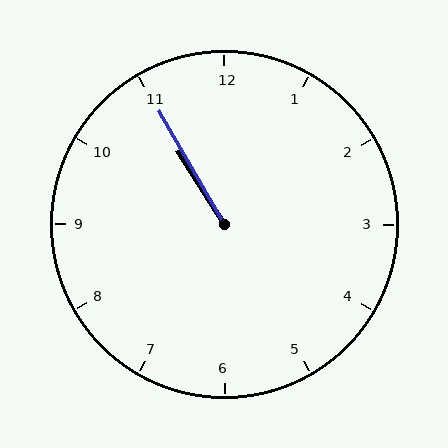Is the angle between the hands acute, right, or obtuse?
It is acute.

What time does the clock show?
10:55.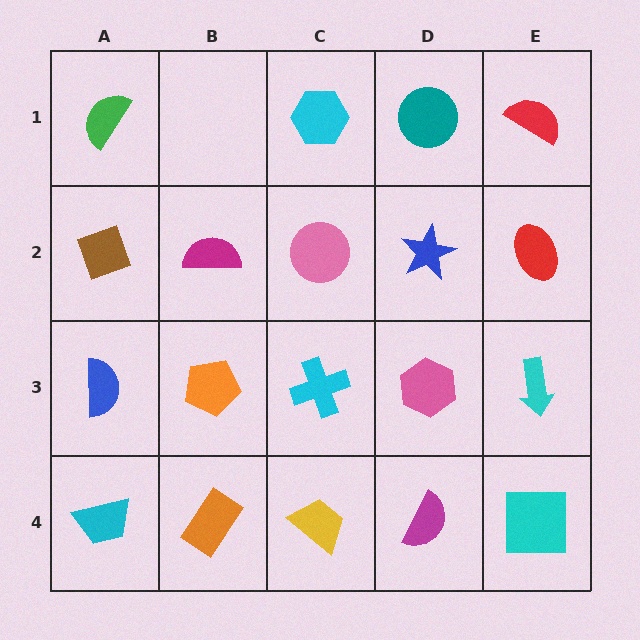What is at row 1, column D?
A teal circle.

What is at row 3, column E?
A cyan arrow.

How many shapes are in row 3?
5 shapes.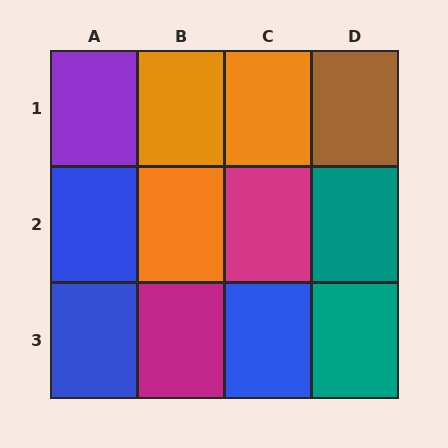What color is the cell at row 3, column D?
Teal.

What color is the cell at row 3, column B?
Magenta.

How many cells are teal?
2 cells are teal.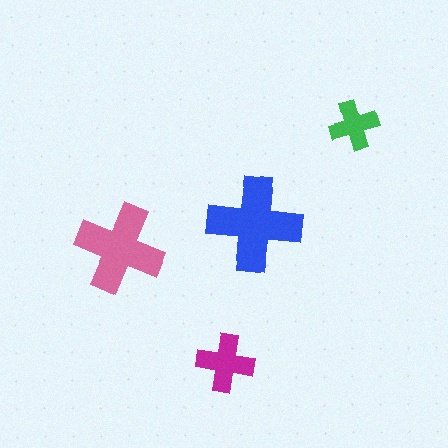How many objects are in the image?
There are 4 objects in the image.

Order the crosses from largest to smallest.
the blue one, the pink one, the magenta one, the green one.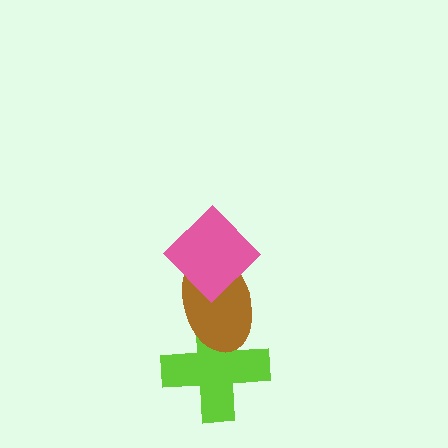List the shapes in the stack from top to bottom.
From top to bottom: the pink diamond, the brown ellipse, the lime cross.